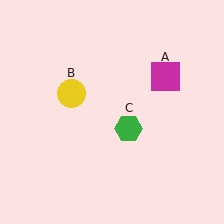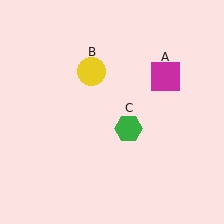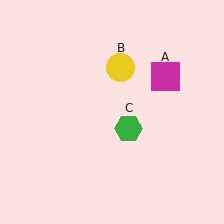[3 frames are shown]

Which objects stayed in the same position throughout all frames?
Magenta square (object A) and green hexagon (object C) remained stationary.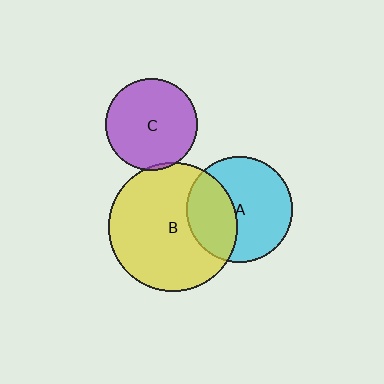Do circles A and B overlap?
Yes.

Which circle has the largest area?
Circle B (yellow).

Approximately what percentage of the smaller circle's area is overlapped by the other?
Approximately 35%.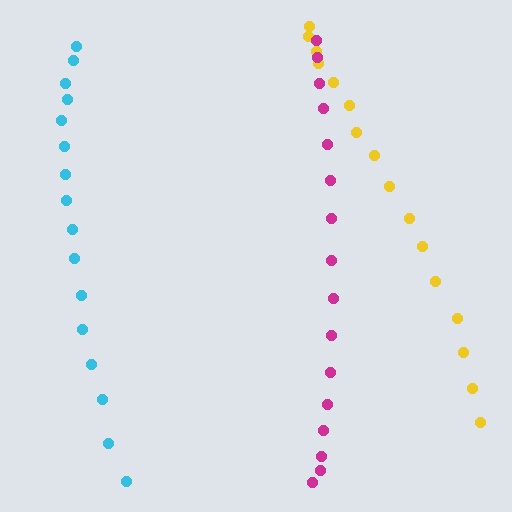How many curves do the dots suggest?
There are 3 distinct paths.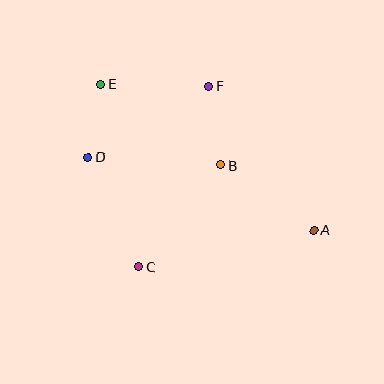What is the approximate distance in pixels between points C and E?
The distance between C and E is approximately 187 pixels.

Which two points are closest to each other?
Points D and E are closest to each other.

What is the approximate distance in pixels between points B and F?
The distance between B and F is approximately 80 pixels.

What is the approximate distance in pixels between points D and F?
The distance between D and F is approximately 140 pixels.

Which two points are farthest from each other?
Points A and E are farthest from each other.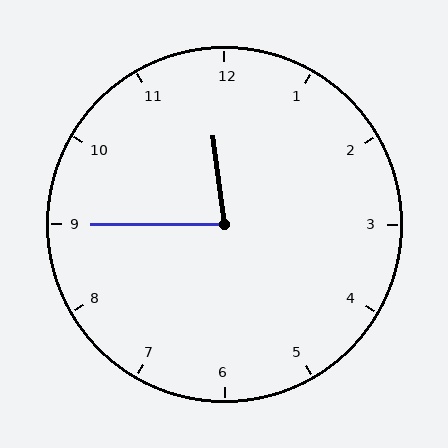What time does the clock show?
11:45.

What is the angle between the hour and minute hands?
Approximately 82 degrees.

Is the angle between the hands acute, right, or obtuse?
It is acute.